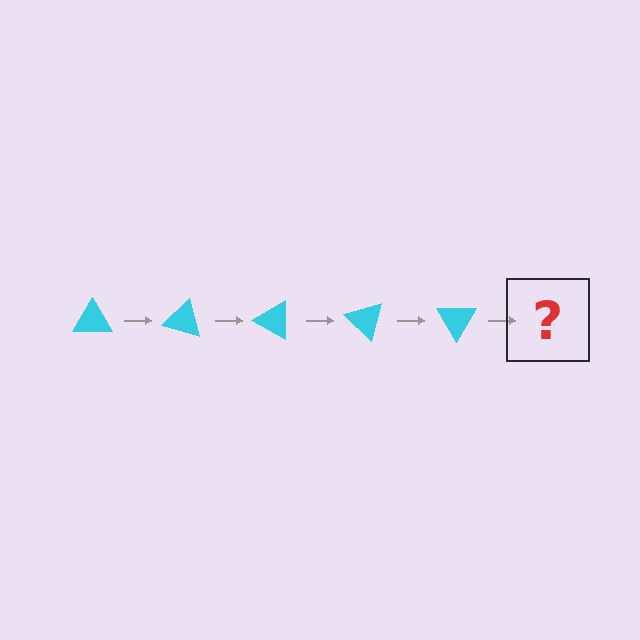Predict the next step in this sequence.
The next step is a cyan triangle rotated 75 degrees.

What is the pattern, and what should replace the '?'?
The pattern is that the triangle rotates 15 degrees each step. The '?' should be a cyan triangle rotated 75 degrees.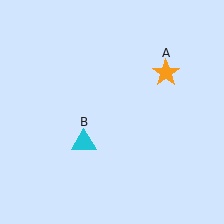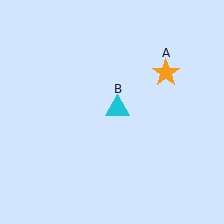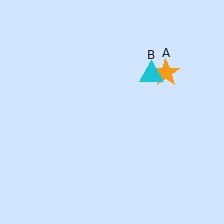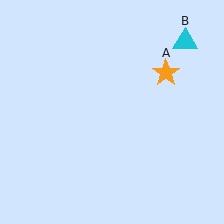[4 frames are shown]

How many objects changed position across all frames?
1 object changed position: cyan triangle (object B).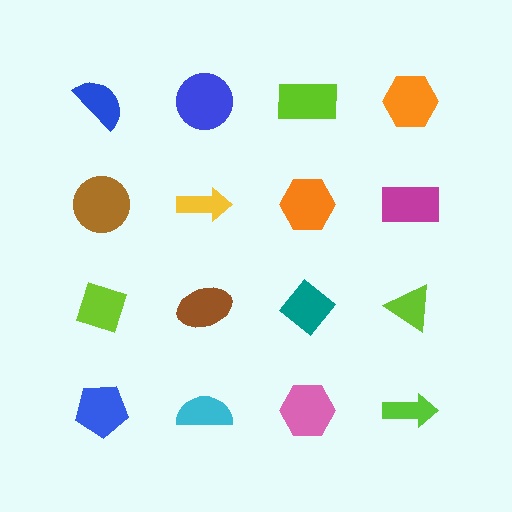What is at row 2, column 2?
A yellow arrow.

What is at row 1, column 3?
A lime rectangle.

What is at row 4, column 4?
A lime arrow.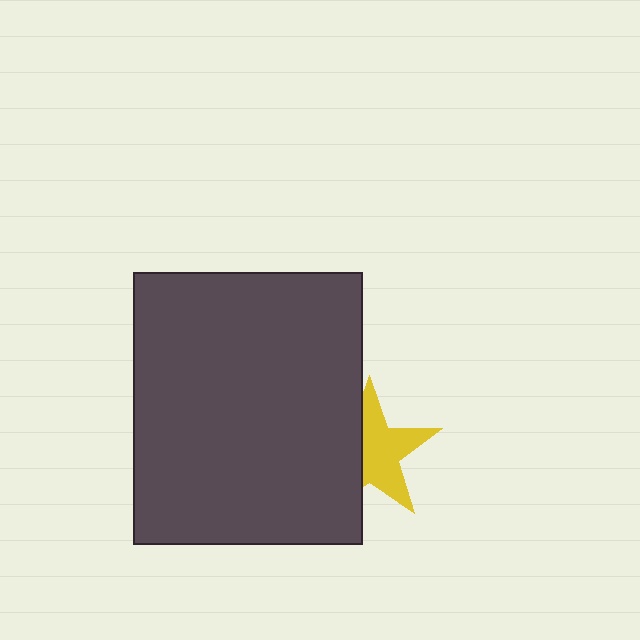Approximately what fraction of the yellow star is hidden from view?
Roughly 41% of the yellow star is hidden behind the dark gray rectangle.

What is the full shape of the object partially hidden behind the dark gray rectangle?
The partially hidden object is a yellow star.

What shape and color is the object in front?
The object in front is a dark gray rectangle.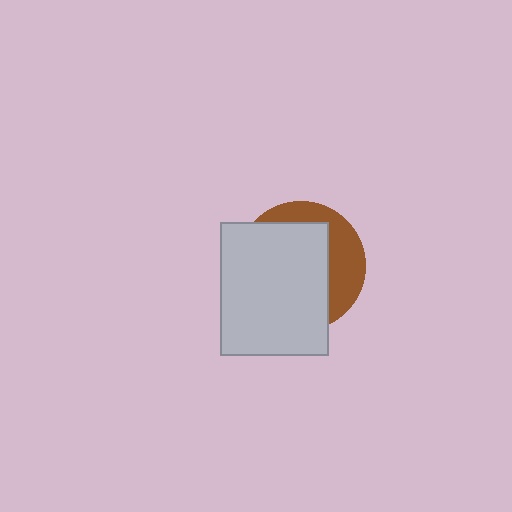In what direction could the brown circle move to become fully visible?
The brown circle could move right. That would shift it out from behind the light gray rectangle entirely.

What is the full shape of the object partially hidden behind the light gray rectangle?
The partially hidden object is a brown circle.